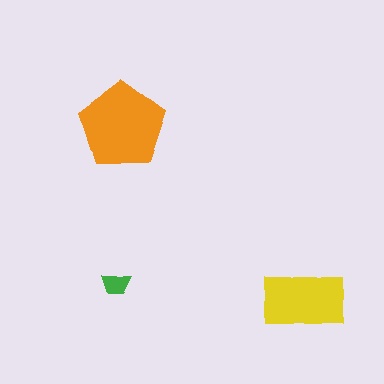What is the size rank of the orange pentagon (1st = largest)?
1st.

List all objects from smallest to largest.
The green trapezoid, the yellow rectangle, the orange pentagon.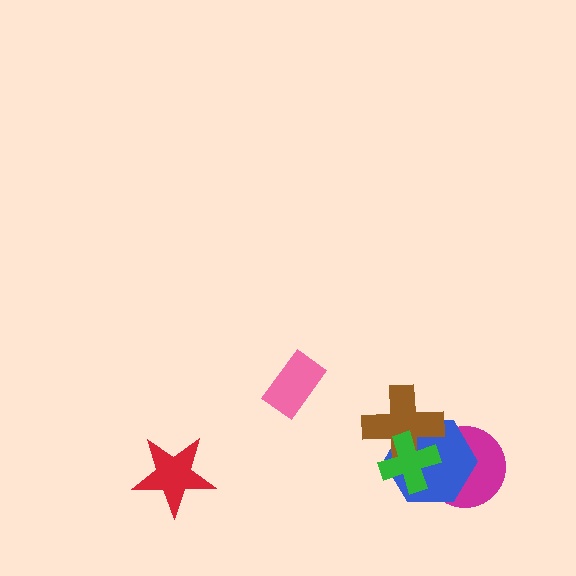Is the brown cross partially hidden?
Yes, it is partially covered by another shape.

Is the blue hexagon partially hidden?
Yes, it is partially covered by another shape.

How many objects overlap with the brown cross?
2 objects overlap with the brown cross.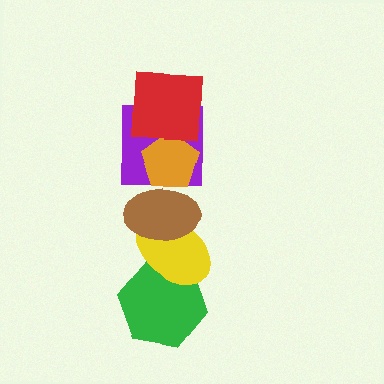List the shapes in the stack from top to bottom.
From top to bottom: the red square, the orange pentagon, the purple square, the brown ellipse, the yellow ellipse, the green hexagon.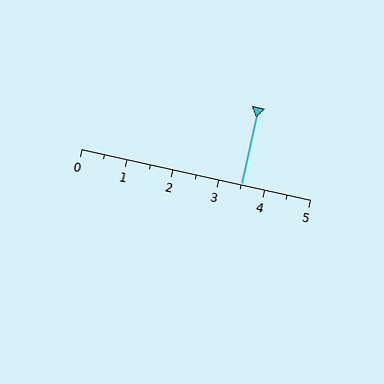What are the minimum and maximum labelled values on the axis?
The axis runs from 0 to 5.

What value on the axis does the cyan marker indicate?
The marker indicates approximately 3.5.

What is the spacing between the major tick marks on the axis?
The major ticks are spaced 1 apart.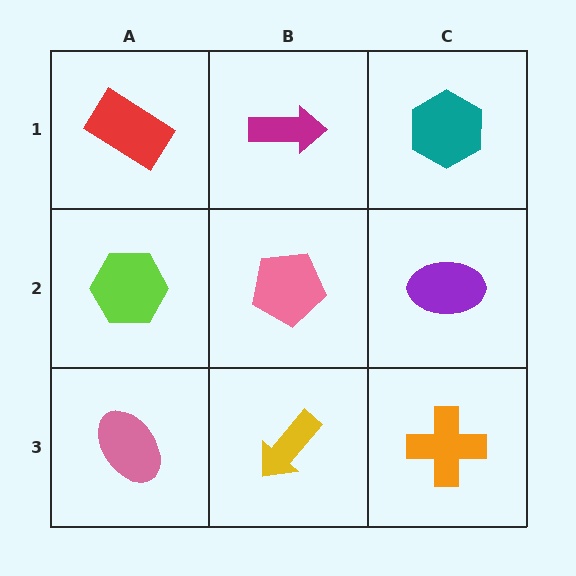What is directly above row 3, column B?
A pink pentagon.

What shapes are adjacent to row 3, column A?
A lime hexagon (row 2, column A), a yellow arrow (row 3, column B).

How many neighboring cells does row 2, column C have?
3.